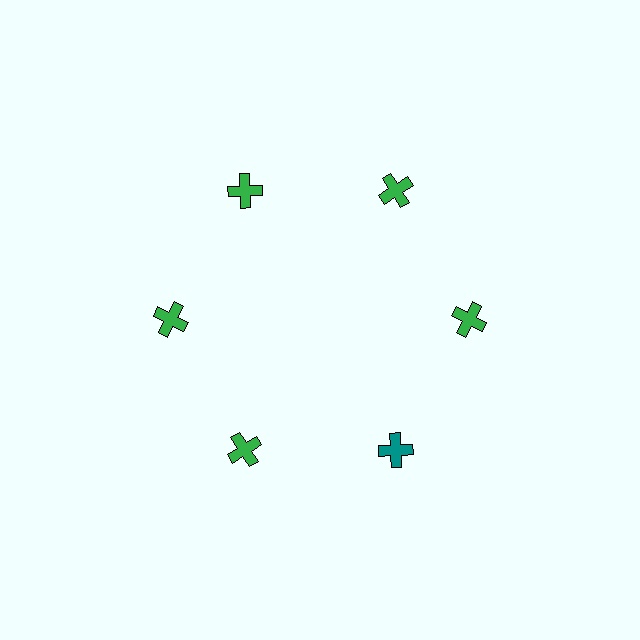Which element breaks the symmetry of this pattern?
The teal cross at roughly the 5 o'clock position breaks the symmetry. All other shapes are green crosses.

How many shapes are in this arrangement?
There are 6 shapes arranged in a ring pattern.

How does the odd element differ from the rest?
It has a different color: teal instead of green.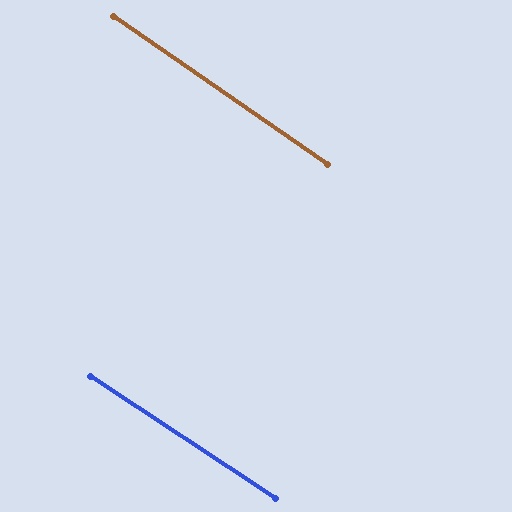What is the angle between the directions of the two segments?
Approximately 1 degree.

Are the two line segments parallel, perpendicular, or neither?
Parallel — their directions differ by only 1.3°.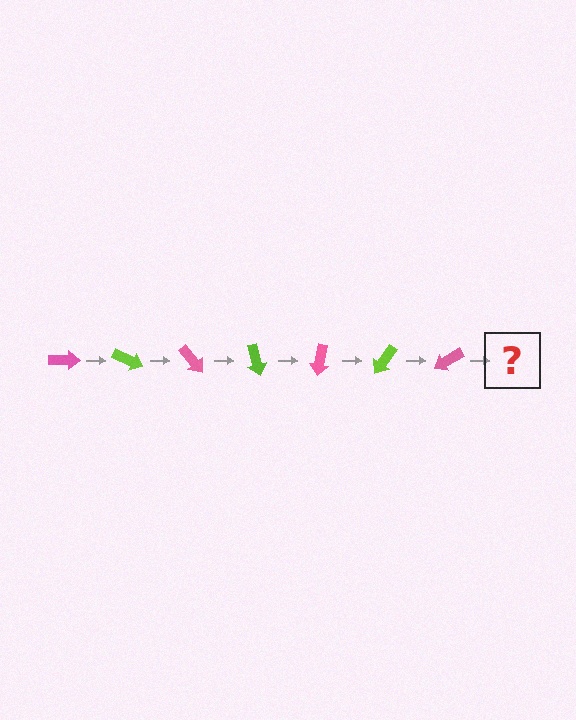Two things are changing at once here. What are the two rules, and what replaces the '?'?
The two rules are that it rotates 25 degrees each step and the color cycles through pink and lime. The '?' should be a lime arrow, rotated 175 degrees from the start.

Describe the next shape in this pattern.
It should be a lime arrow, rotated 175 degrees from the start.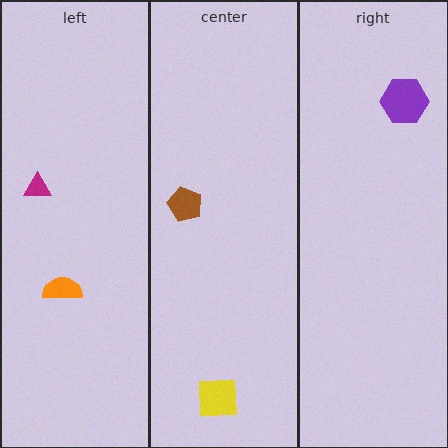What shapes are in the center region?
The yellow square, the brown pentagon.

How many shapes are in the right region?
1.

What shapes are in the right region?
The purple hexagon.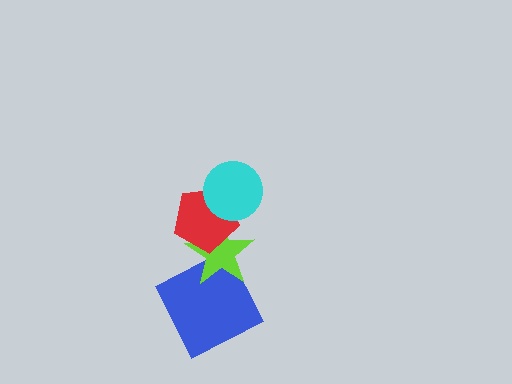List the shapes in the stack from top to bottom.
From top to bottom: the cyan circle, the red pentagon, the lime star, the blue square.